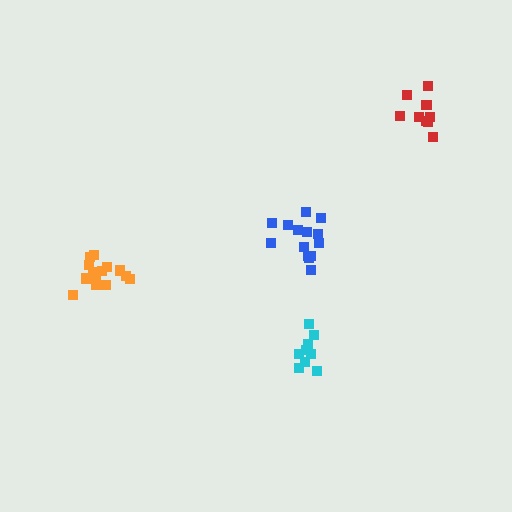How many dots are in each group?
Group 1: 14 dots, Group 2: 9 dots, Group 3: 9 dots, Group 4: 15 dots (47 total).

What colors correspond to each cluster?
The clusters are colored: blue, cyan, red, orange.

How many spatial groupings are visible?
There are 4 spatial groupings.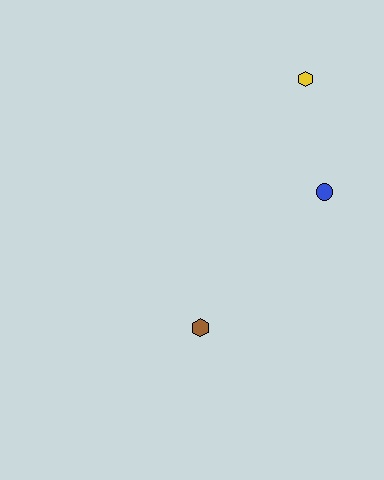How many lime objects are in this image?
There are no lime objects.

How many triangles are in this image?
There are no triangles.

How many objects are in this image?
There are 3 objects.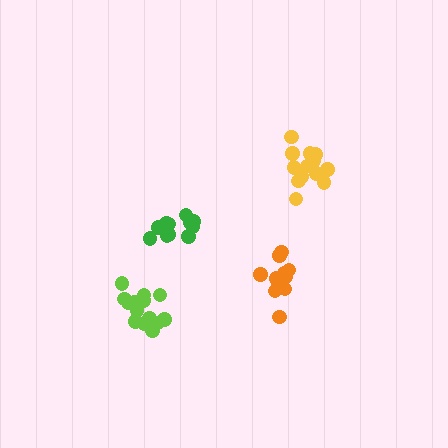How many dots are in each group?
Group 1: 11 dots, Group 2: 12 dots, Group 3: 14 dots, Group 4: 15 dots (52 total).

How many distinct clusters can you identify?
There are 4 distinct clusters.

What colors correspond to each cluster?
The clusters are colored: orange, green, lime, yellow.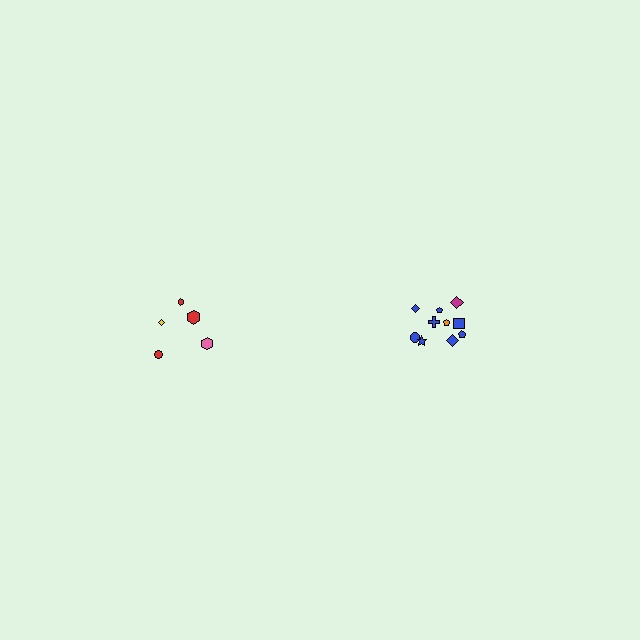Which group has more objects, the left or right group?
The right group.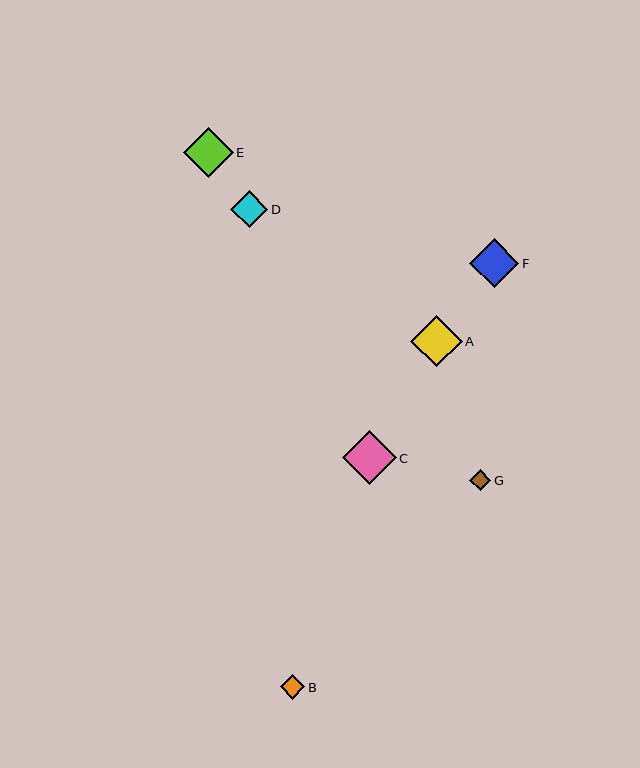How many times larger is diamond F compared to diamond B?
Diamond F is approximately 2.0 times the size of diamond B.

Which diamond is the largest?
Diamond C is the largest with a size of approximately 54 pixels.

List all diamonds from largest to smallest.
From largest to smallest: C, A, E, F, D, B, G.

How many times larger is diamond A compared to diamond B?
Diamond A is approximately 2.1 times the size of diamond B.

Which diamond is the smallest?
Diamond G is the smallest with a size of approximately 22 pixels.